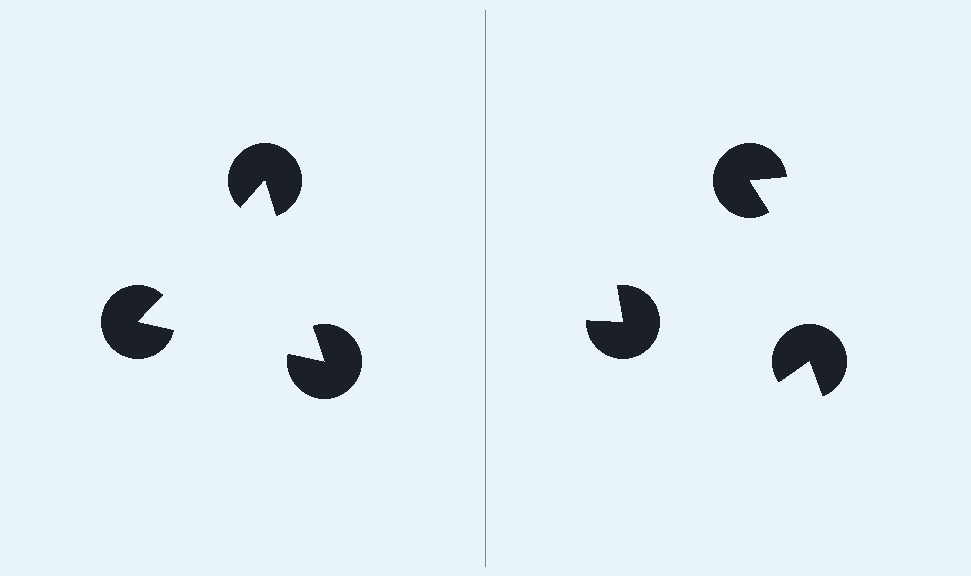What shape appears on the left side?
An illusory triangle.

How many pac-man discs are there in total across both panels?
6 — 3 on each side.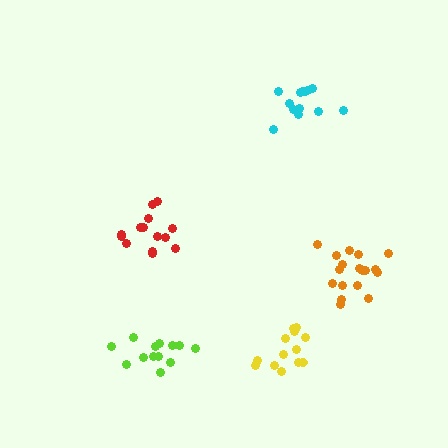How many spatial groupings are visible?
There are 5 spatial groupings.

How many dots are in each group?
Group 1: 14 dots, Group 2: 13 dots, Group 3: 13 dots, Group 4: 13 dots, Group 5: 18 dots (71 total).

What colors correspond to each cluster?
The clusters are colored: red, lime, yellow, cyan, orange.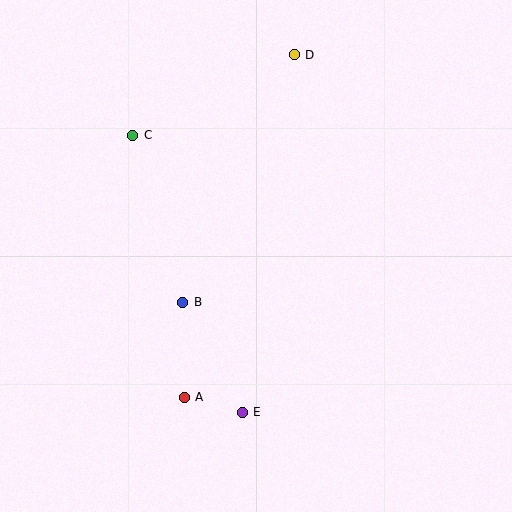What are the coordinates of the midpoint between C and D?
The midpoint between C and D is at (214, 95).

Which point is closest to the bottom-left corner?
Point A is closest to the bottom-left corner.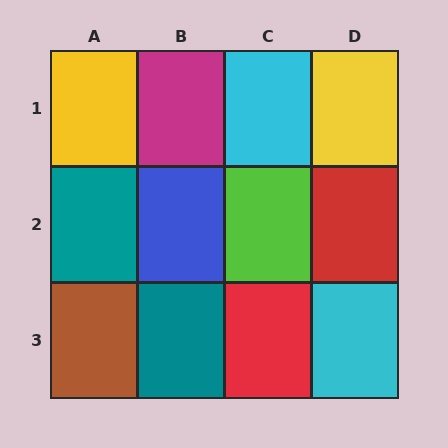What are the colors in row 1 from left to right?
Yellow, magenta, cyan, yellow.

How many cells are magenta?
1 cell is magenta.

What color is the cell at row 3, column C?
Red.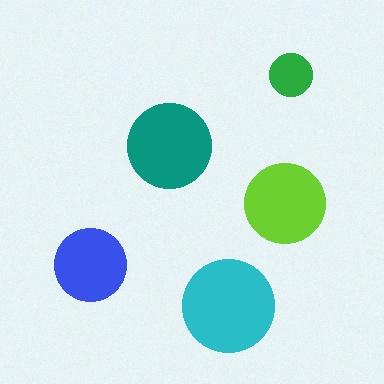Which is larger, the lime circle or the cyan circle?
The cyan one.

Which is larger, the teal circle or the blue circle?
The teal one.